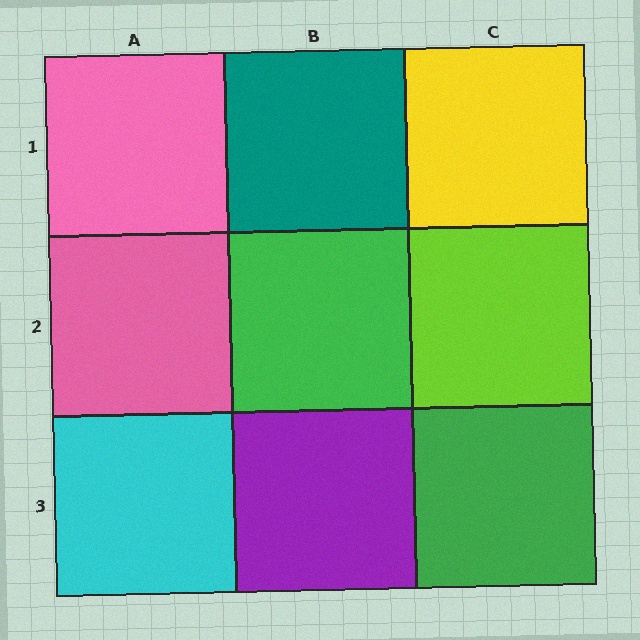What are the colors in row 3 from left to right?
Cyan, purple, green.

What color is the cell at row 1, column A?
Pink.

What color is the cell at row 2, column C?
Lime.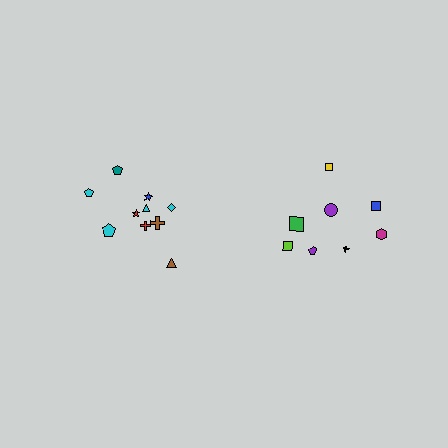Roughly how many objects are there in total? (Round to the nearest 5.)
Roughly 20 objects in total.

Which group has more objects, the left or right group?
The left group.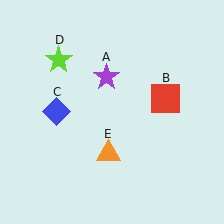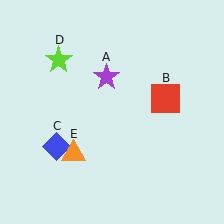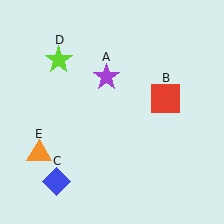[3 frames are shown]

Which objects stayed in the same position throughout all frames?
Purple star (object A) and red square (object B) and lime star (object D) remained stationary.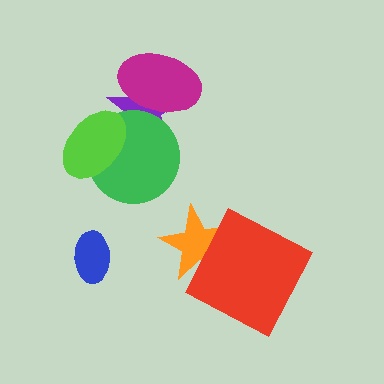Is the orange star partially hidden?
Yes, it is partially covered by another shape.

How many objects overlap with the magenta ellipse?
2 objects overlap with the magenta ellipse.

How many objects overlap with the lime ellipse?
2 objects overlap with the lime ellipse.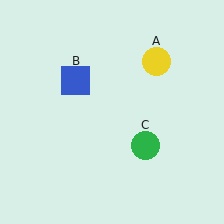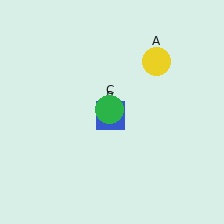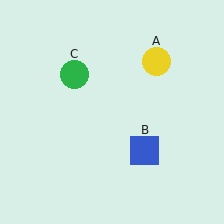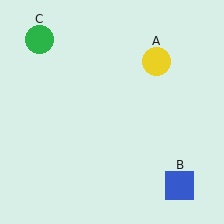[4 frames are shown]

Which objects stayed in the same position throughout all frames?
Yellow circle (object A) remained stationary.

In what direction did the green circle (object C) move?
The green circle (object C) moved up and to the left.